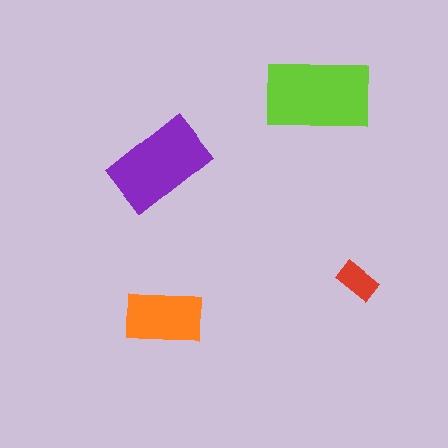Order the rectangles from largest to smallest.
the lime one, the purple one, the orange one, the red one.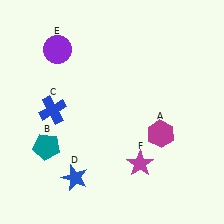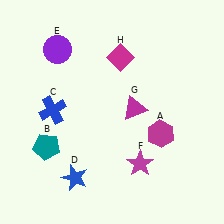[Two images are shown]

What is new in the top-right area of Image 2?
A magenta diamond (H) was added in the top-right area of Image 2.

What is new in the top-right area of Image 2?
A magenta triangle (G) was added in the top-right area of Image 2.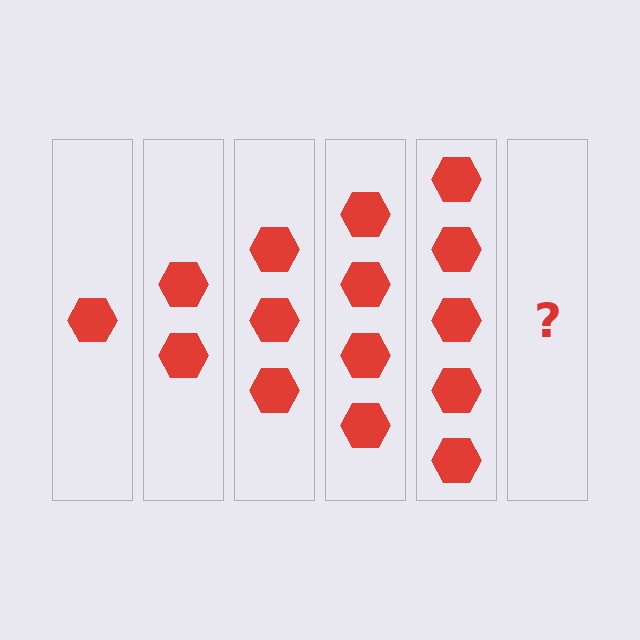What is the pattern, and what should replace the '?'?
The pattern is that each step adds one more hexagon. The '?' should be 6 hexagons.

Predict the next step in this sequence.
The next step is 6 hexagons.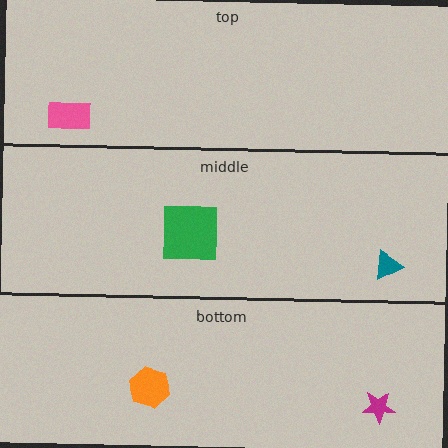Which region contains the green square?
The middle region.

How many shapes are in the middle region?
2.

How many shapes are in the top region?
1.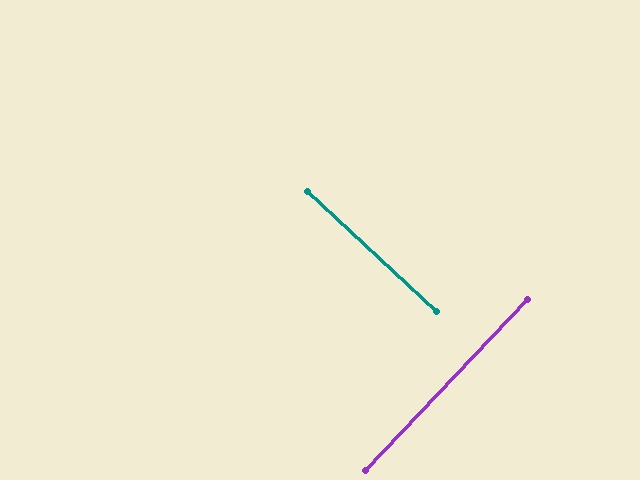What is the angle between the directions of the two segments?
Approximately 89 degrees.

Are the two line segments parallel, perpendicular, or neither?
Perpendicular — they meet at approximately 89°.